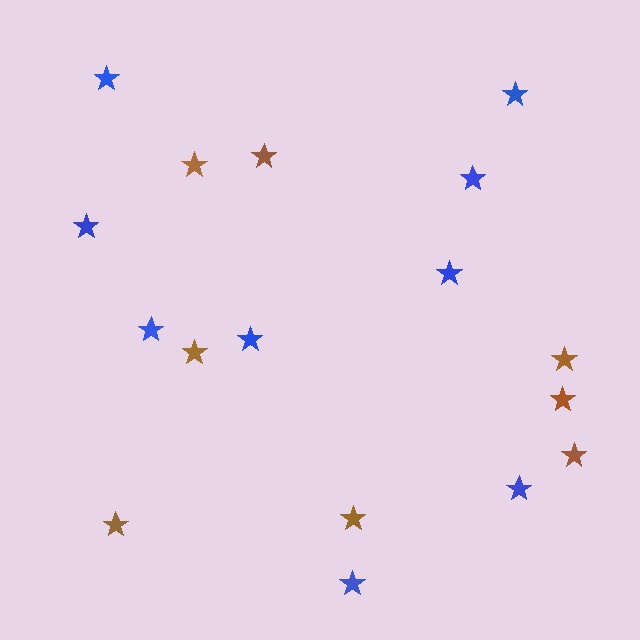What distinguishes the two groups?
There are 2 groups: one group of blue stars (9) and one group of brown stars (8).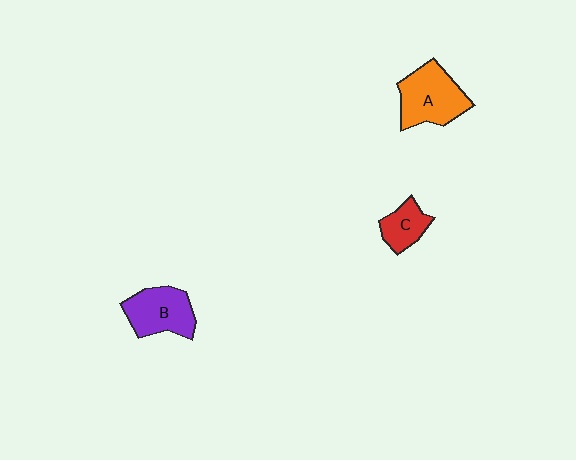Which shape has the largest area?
Shape A (orange).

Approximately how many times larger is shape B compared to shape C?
Approximately 1.7 times.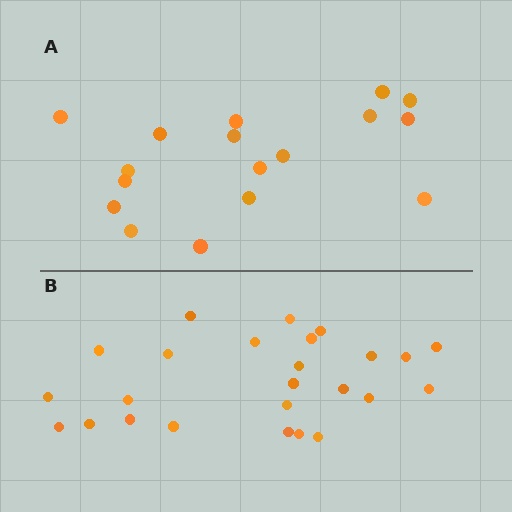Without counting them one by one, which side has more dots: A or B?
Region B (the bottom region) has more dots.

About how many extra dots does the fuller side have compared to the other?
Region B has roughly 8 or so more dots than region A.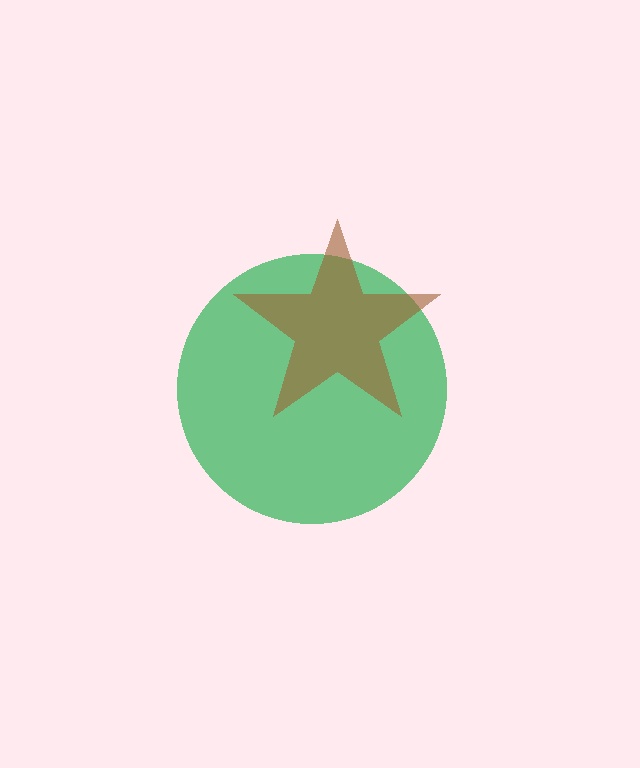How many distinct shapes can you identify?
There are 2 distinct shapes: a green circle, a brown star.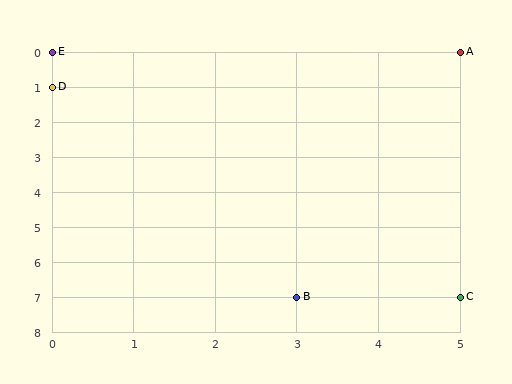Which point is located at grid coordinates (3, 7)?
Point B is at (3, 7).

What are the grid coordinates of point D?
Point D is at grid coordinates (0, 1).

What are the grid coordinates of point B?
Point B is at grid coordinates (3, 7).